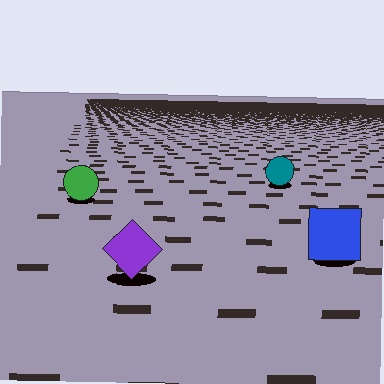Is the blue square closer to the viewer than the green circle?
Yes. The blue square is closer — you can tell from the texture gradient: the ground texture is coarser near it.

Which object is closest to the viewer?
The purple diamond is closest. The texture marks near it are larger and more spread out.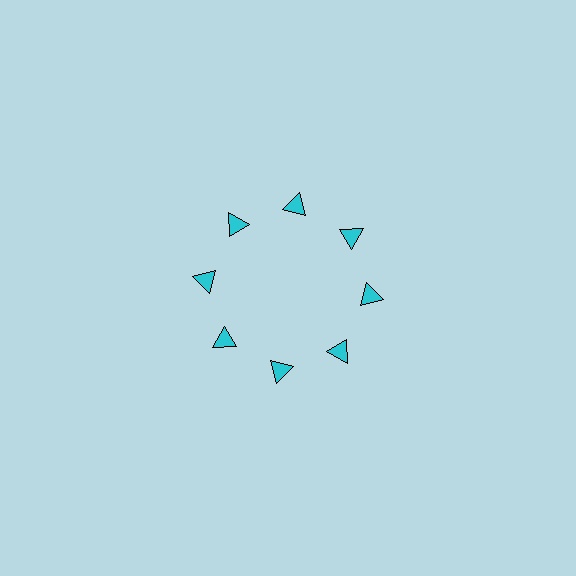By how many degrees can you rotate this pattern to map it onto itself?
The pattern maps onto itself every 45 degrees of rotation.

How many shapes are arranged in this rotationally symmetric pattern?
There are 8 shapes, arranged in 8 groups of 1.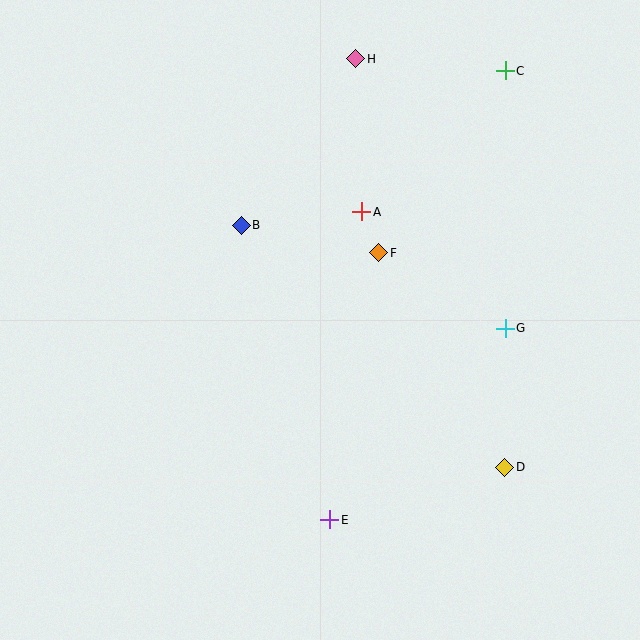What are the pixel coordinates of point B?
Point B is at (241, 225).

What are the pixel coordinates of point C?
Point C is at (505, 71).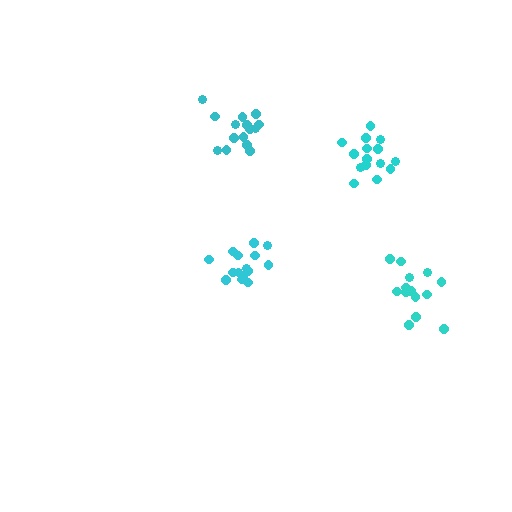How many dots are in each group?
Group 1: 15 dots, Group 2: 15 dots, Group 3: 16 dots, Group 4: 14 dots (60 total).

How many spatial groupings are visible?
There are 4 spatial groupings.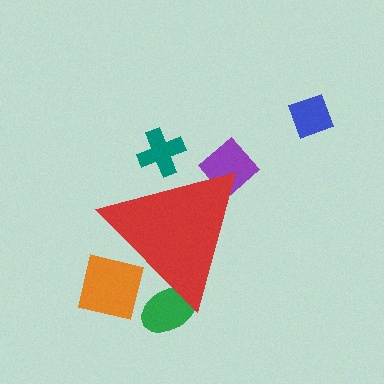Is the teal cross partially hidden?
Yes, the teal cross is partially hidden behind the red triangle.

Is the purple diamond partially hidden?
Yes, the purple diamond is partially hidden behind the red triangle.